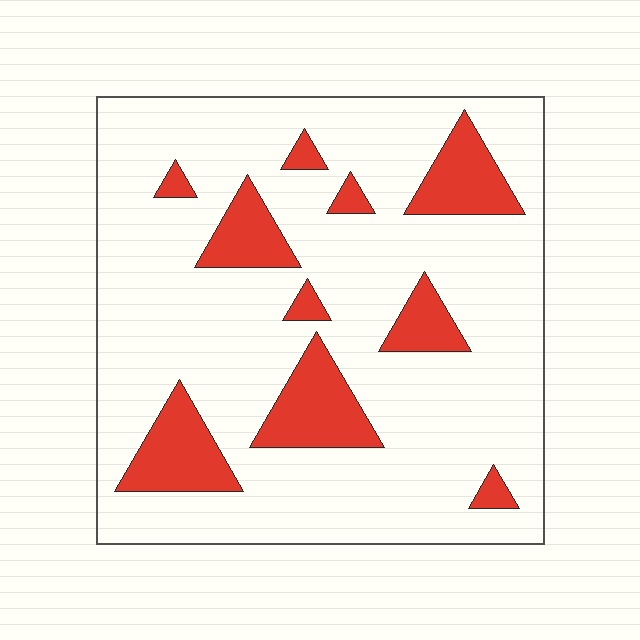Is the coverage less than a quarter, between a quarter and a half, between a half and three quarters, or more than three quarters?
Less than a quarter.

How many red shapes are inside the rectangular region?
10.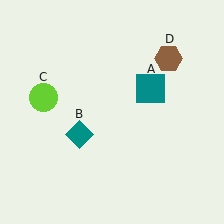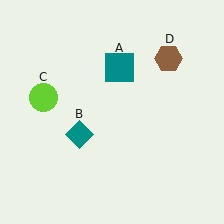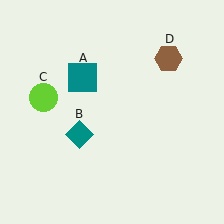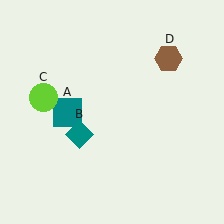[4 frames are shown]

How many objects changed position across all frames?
1 object changed position: teal square (object A).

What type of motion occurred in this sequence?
The teal square (object A) rotated counterclockwise around the center of the scene.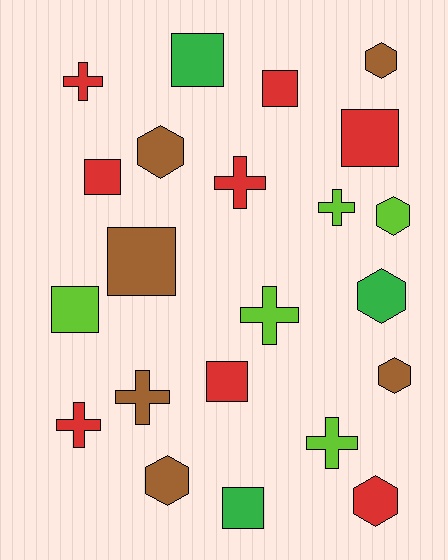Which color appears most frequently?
Red, with 8 objects.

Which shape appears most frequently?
Square, with 8 objects.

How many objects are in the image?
There are 22 objects.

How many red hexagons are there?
There is 1 red hexagon.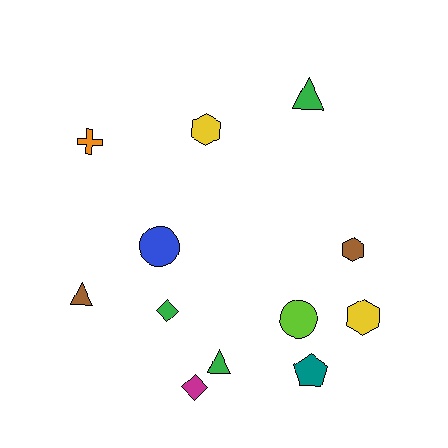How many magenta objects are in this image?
There is 1 magenta object.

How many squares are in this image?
There are no squares.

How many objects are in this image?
There are 12 objects.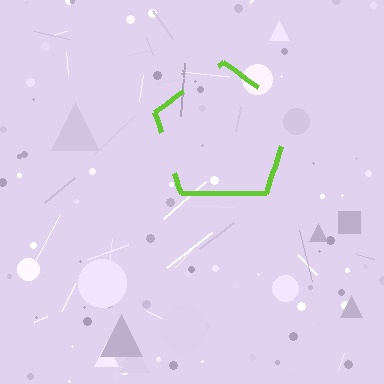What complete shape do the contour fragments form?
The contour fragments form a pentagon.